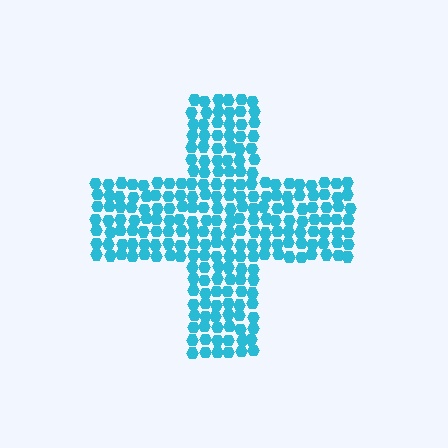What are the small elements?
The small elements are hexagons.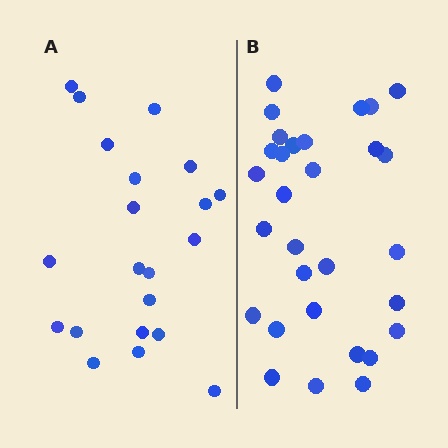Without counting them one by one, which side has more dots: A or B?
Region B (the right region) has more dots.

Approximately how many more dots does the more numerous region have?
Region B has roughly 8 or so more dots than region A.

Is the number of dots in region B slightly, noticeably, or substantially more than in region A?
Region B has noticeably more, but not dramatically so. The ratio is roughly 1.4 to 1.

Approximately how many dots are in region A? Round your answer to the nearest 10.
About 20 dots. (The exact count is 21, which rounds to 20.)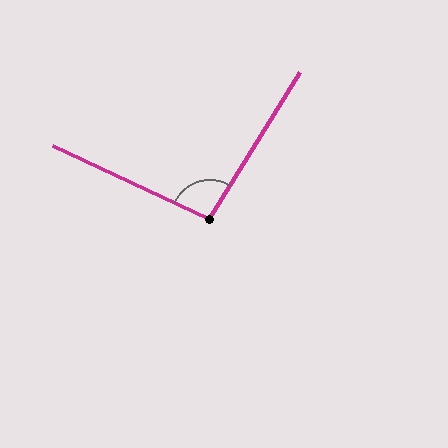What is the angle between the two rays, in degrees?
Approximately 97 degrees.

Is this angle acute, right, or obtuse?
It is obtuse.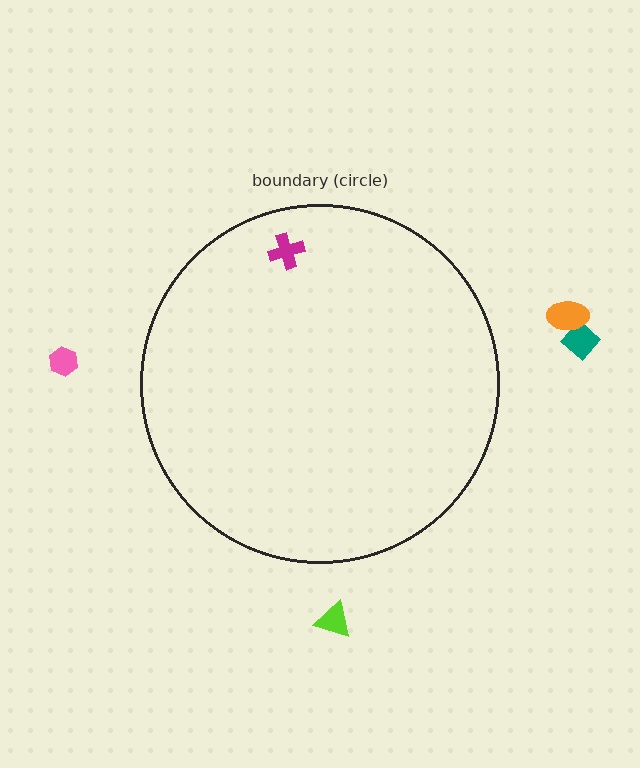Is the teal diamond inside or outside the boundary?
Outside.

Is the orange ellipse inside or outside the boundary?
Outside.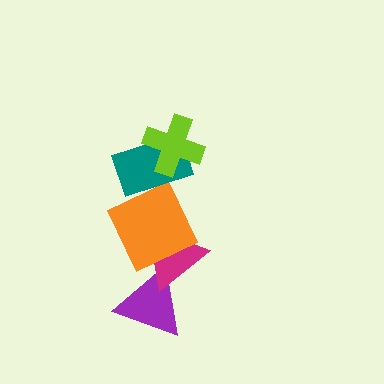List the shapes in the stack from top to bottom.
From top to bottom: the lime cross, the teal rectangle, the orange square, the magenta triangle, the purple triangle.